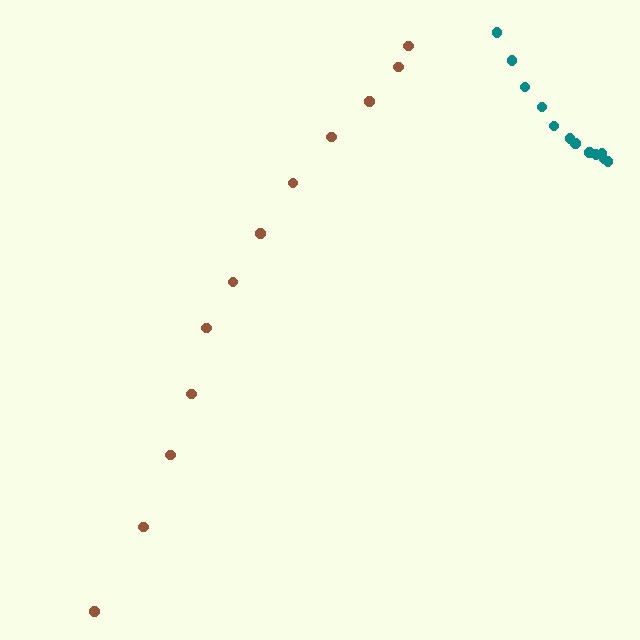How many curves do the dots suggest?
There are 2 distinct paths.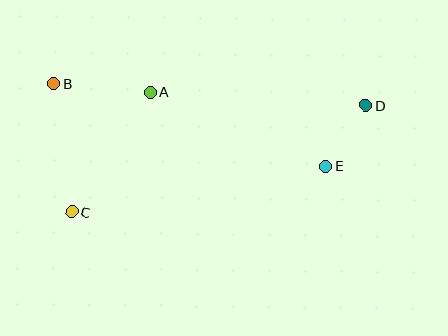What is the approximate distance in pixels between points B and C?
The distance between B and C is approximately 130 pixels.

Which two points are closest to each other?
Points D and E are closest to each other.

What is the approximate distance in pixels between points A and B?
The distance between A and B is approximately 97 pixels.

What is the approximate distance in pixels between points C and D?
The distance between C and D is approximately 312 pixels.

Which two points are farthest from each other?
Points B and D are farthest from each other.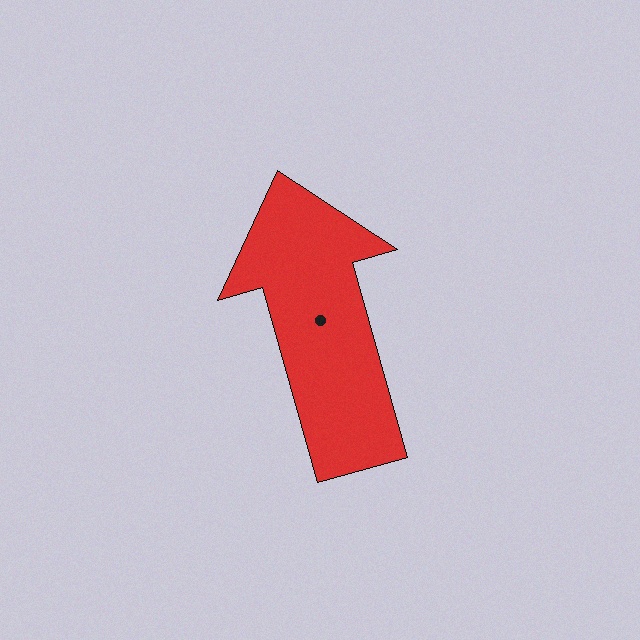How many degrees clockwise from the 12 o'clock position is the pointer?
Approximately 344 degrees.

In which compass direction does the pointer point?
North.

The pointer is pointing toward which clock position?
Roughly 11 o'clock.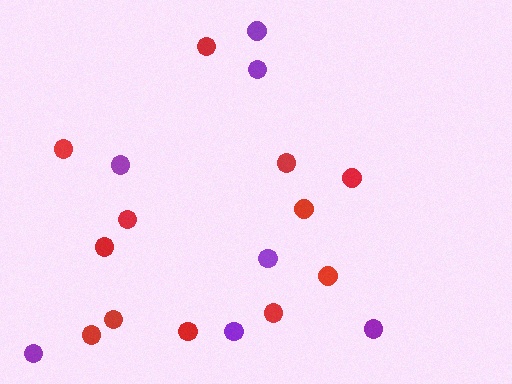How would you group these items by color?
There are 2 groups: one group of red circles (12) and one group of purple circles (7).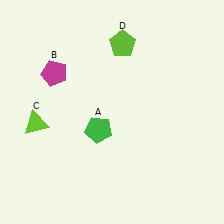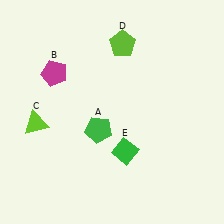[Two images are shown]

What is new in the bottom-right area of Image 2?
A green diamond (E) was added in the bottom-right area of Image 2.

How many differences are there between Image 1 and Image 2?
There is 1 difference between the two images.